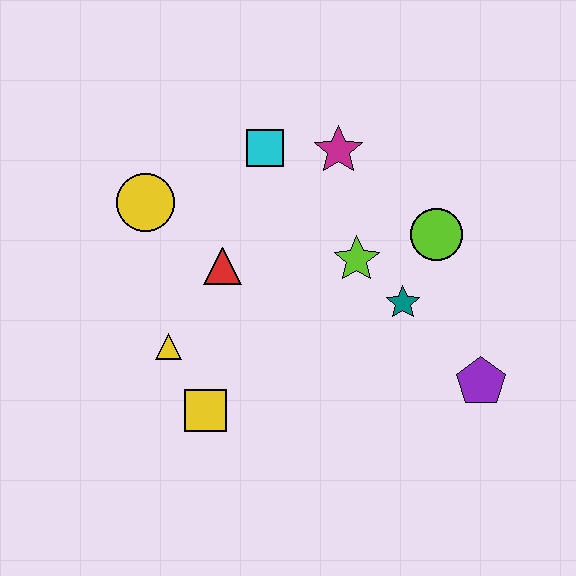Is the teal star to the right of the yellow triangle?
Yes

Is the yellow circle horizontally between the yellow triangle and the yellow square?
No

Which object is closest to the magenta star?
The cyan square is closest to the magenta star.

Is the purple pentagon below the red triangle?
Yes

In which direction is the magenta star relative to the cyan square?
The magenta star is to the right of the cyan square.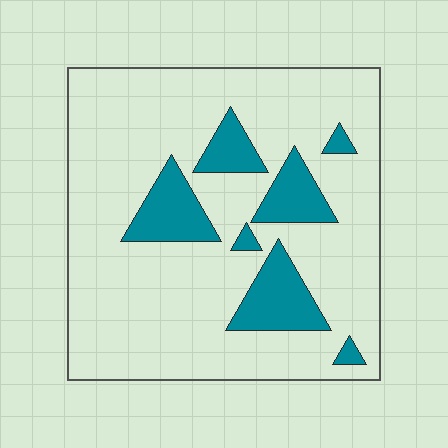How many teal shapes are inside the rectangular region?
7.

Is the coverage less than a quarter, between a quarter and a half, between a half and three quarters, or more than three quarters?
Less than a quarter.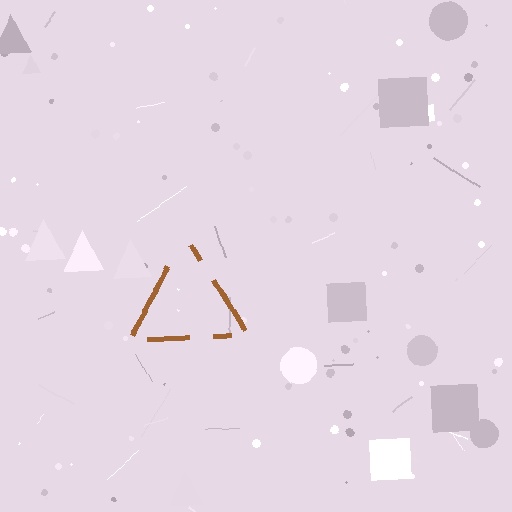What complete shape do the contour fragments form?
The contour fragments form a triangle.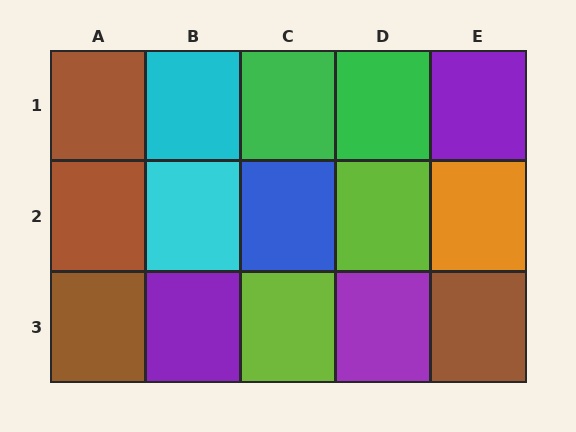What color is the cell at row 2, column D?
Lime.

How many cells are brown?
4 cells are brown.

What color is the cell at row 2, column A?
Brown.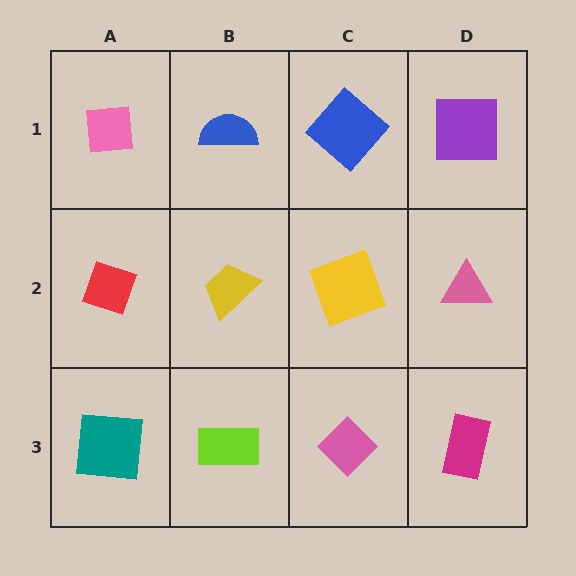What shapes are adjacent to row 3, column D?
A pink triangle (row 2, column D), a pink diamond (row 3, column C).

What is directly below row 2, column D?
A magenta rectangle.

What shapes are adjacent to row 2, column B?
A blue semicircle (row 1, column B), a lime rectangle (row 3, column B), a red diamond (row 2, column A), a yellow square (row 2, column C).